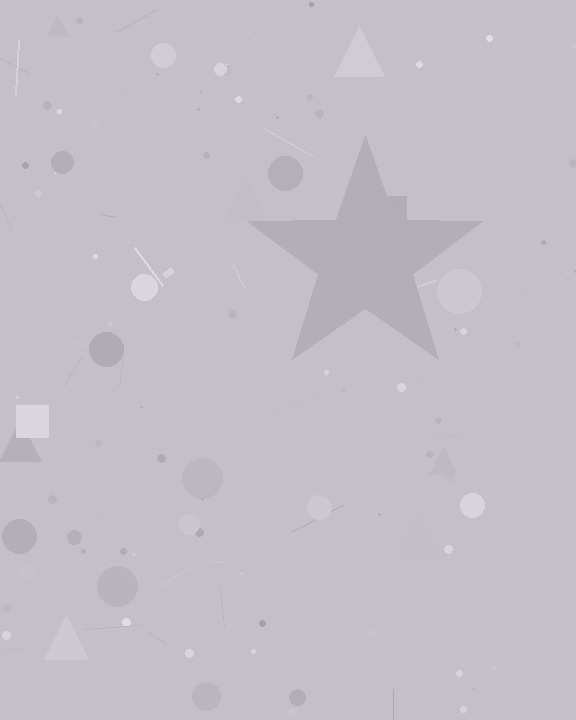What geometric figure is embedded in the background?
A star is embedded in the background.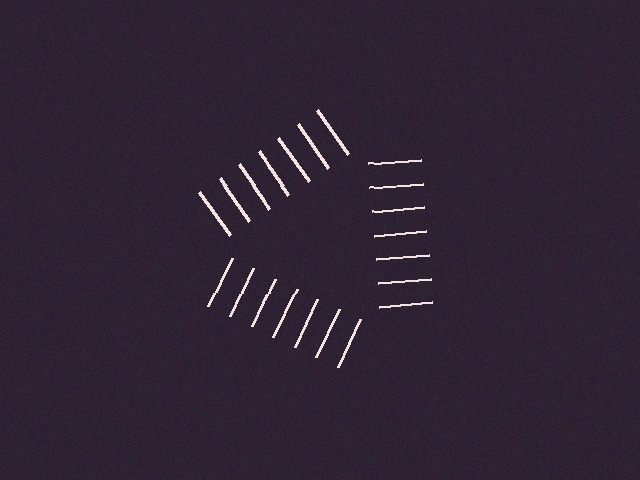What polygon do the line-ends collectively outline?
An illusory triangle — the line segments terminate on its edges but no continuous stroke is drawn.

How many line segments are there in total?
21 — 7 along each of the 3 edges.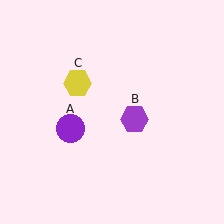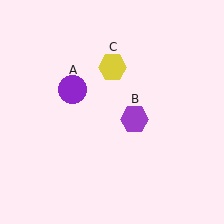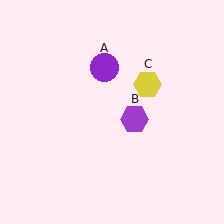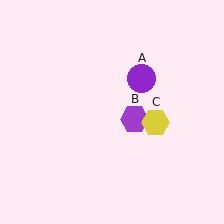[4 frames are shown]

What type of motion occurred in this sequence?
The purple circle (object A), yellow hexagon (object C) rotated clockwise around the center of the scene.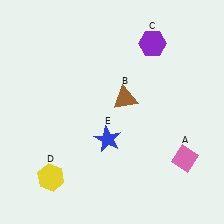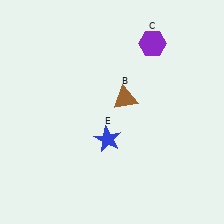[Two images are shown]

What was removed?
The pink diamond (A), the yellow hexagon (D) were removed in Image 2.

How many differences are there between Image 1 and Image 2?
There are 2 differences between the two images.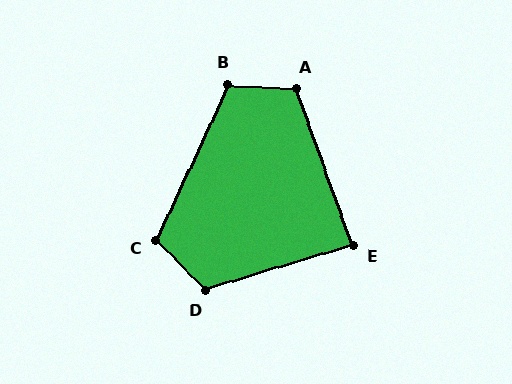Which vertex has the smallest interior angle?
E, at approximately 87 degrees.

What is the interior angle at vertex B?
Approximately 111 degrees (obtuse).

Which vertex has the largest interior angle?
D, at approximately 117 degrees.